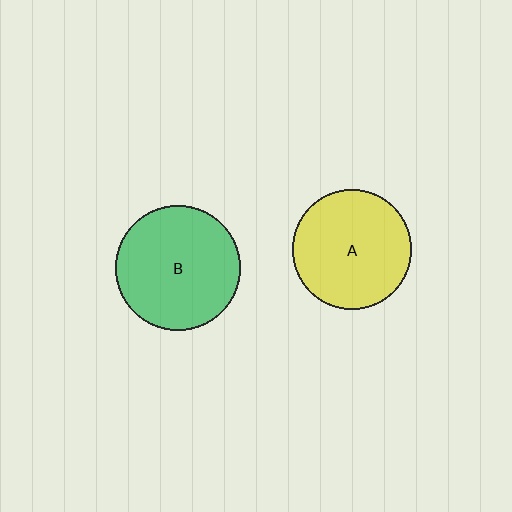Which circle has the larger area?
Circle B (green).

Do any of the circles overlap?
No, none of the circles overlap.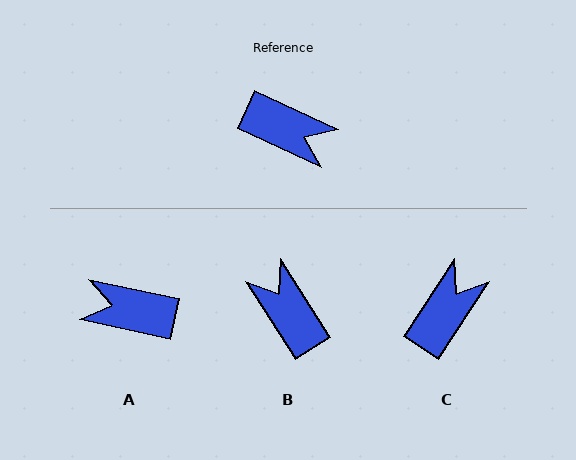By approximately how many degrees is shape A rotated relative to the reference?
Approximately 167 degrees clockwise.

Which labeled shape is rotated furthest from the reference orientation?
A, about 167 degrees away.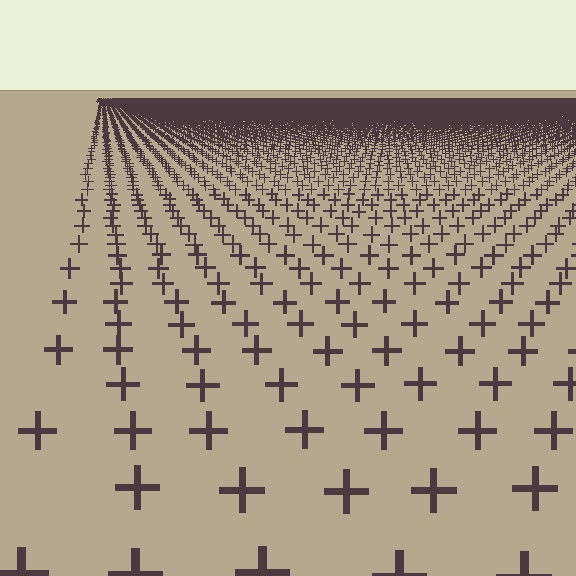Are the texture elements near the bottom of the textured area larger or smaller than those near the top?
Larger. Near the bottom, elements are closer to the viewer and appear at a bigger on-screen size.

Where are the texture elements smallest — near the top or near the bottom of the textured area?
Near the top.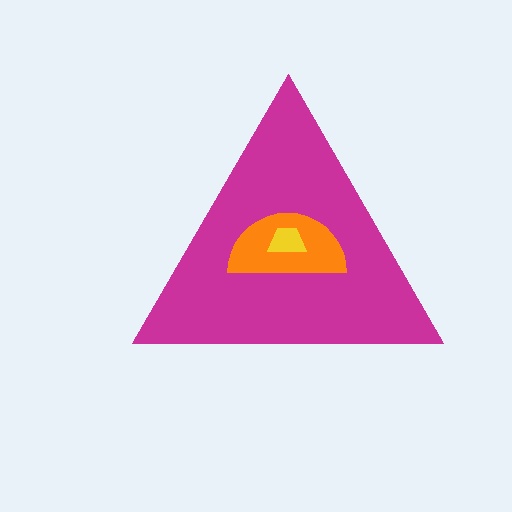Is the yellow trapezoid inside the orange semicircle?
Yes.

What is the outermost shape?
The magenta triangle.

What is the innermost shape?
The yellow trapezoid.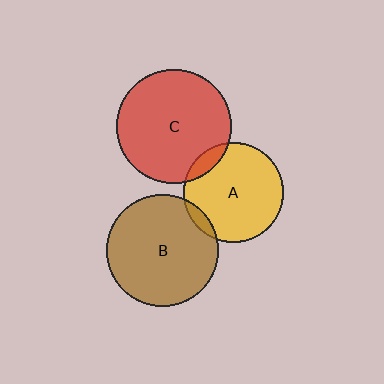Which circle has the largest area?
Circle C (red).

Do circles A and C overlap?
Yes.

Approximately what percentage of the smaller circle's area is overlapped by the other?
Approximately 10%.